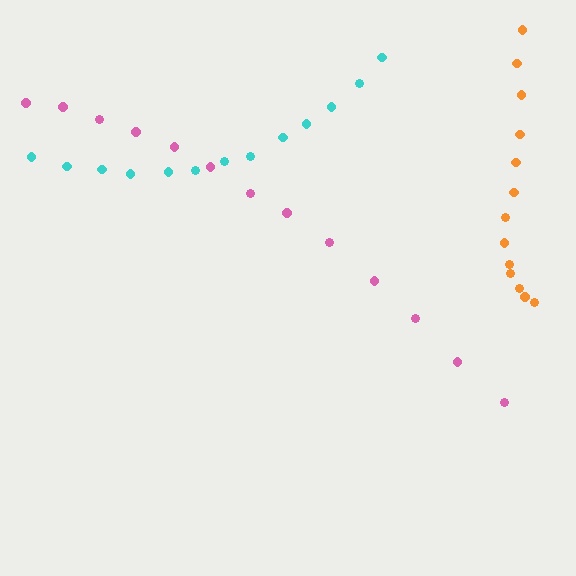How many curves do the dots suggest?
There are 3 distinct paths.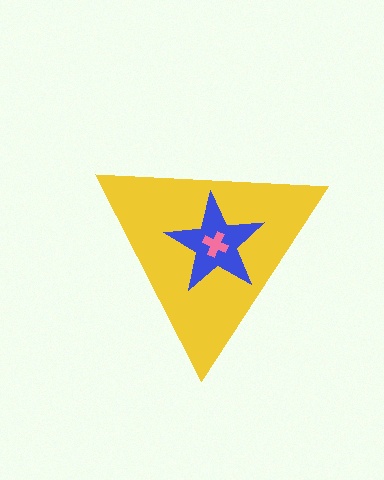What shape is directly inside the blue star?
The pink cross.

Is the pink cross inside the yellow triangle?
Yes.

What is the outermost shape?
The yellow triangle.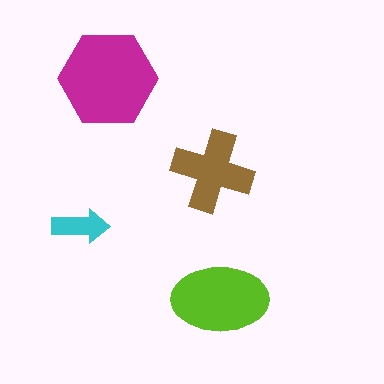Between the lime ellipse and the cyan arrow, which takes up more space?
The lime ellipse.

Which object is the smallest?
The cyan arrow.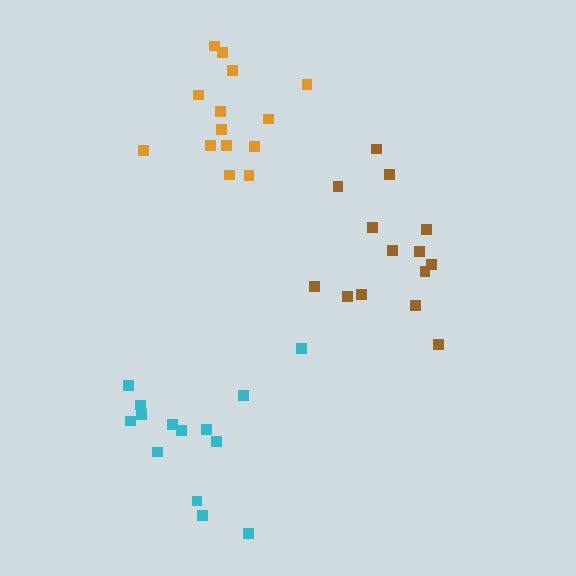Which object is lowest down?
The cyan cluster is bottommost.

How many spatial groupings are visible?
There are 3 spatial groupings.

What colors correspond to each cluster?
The clusters are colored: cyan, brown, orange.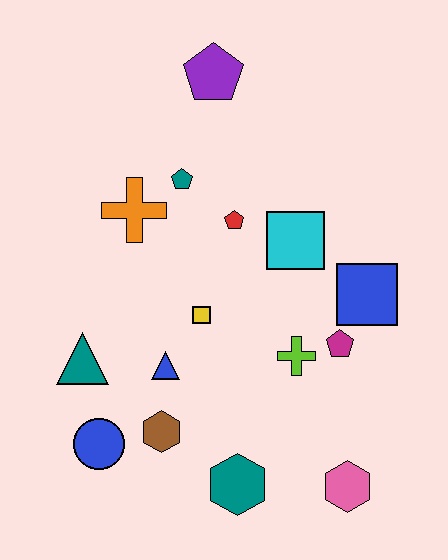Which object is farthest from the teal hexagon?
The purple pentagon is farthest from the teal hexagon.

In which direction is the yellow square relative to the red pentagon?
The yellow square is below the red pentagon.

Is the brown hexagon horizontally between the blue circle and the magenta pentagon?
Yes